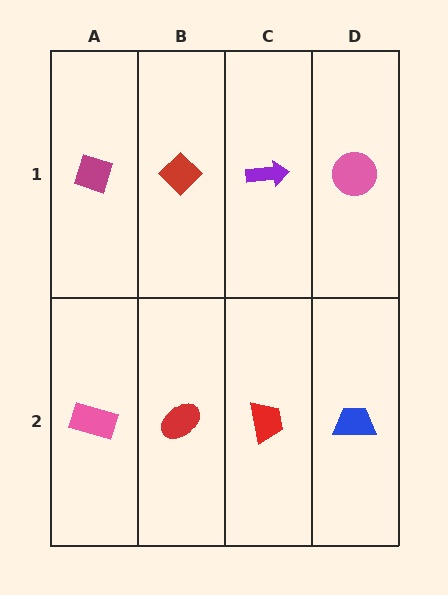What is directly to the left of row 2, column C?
A red ellipse.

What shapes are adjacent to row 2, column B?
A red diamond (row 1, column B), a pink rectangle (row 2, column A), a red trapezoid (row 2, column C).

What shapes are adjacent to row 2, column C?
A purple arrow (row 1, column C), a red ellipse (row 2, column B), a blue trapezoid (row 2, column D).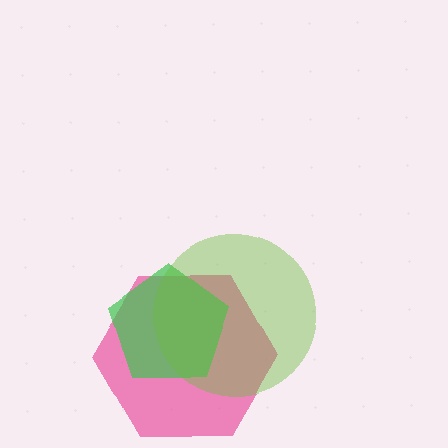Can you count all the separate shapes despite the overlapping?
Yes, there are 3 separate shapes.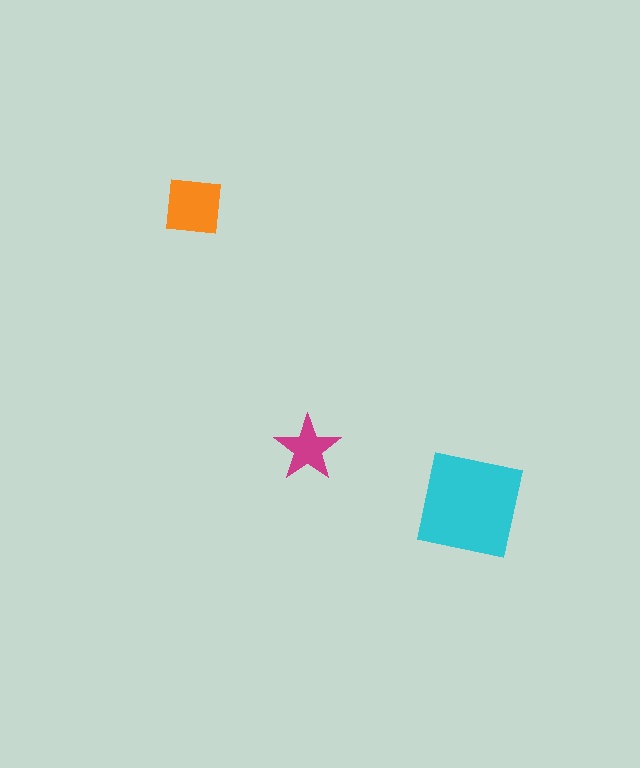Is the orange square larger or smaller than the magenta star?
Larger.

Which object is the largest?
The cyan square.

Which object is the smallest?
The magenta star.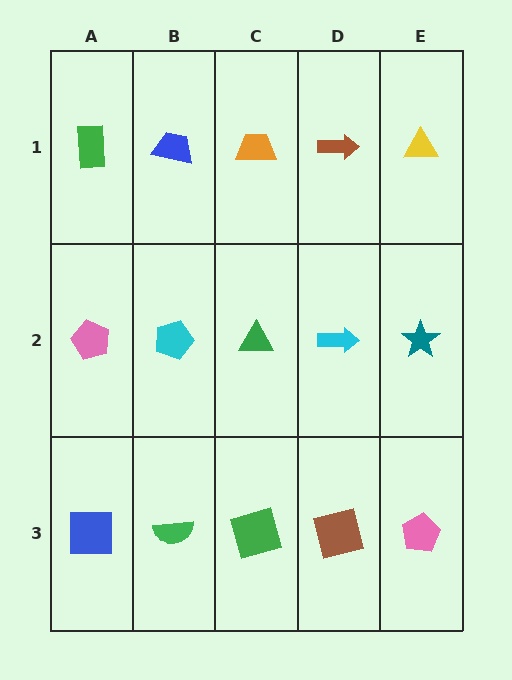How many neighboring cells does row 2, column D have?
4.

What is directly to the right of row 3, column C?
A brown square.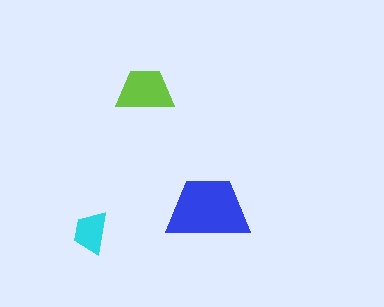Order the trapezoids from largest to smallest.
the blue one, the lime one, the cyan one.